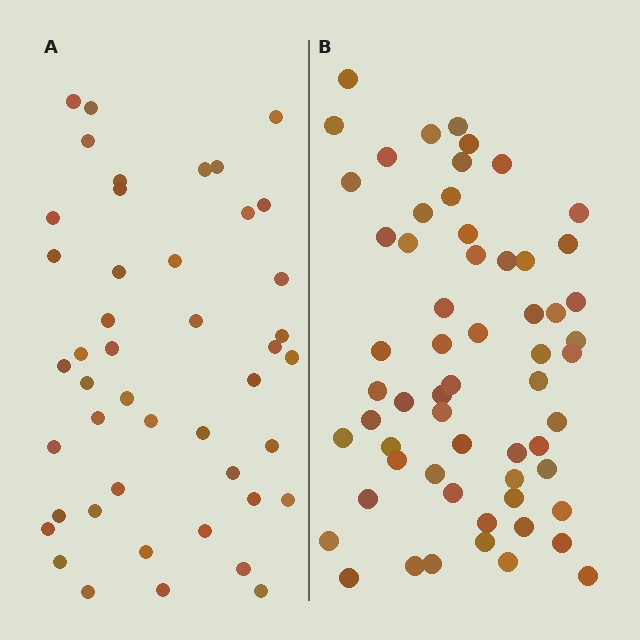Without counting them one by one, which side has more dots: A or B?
Region B (the right region) has more dots.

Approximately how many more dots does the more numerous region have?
Region B has approximately 15 more dots than region A.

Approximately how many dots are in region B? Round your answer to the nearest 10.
About 60 dots.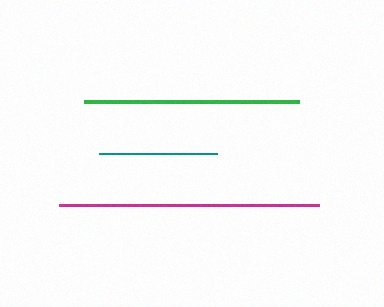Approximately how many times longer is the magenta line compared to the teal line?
The magenta line is approximately 2.2 times the length of the teal line.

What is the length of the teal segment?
The teal segment is approximately 117 pixels long.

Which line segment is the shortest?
The teal line is the shortest at approximately 117 pixels.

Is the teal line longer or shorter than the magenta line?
The magenta line is longer than the teal line.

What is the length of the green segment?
The green segment is approximately 215 pixels long.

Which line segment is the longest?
The magenta line is the longest at approximately 259 pixels.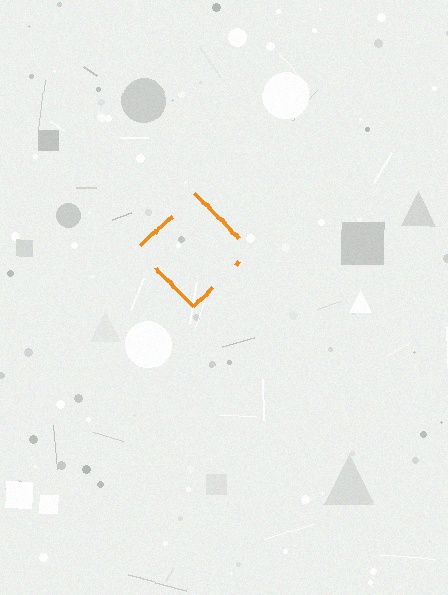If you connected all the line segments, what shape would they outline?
They would outline a diamond.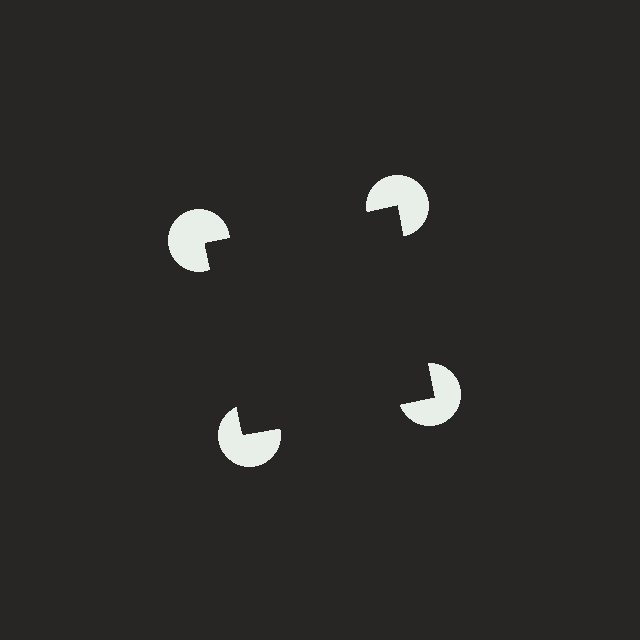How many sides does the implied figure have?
4 sides.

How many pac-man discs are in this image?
There are 4 — one at each vertex of the illusory square.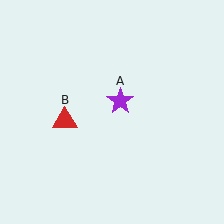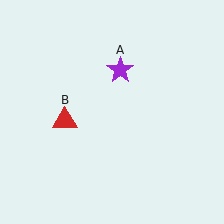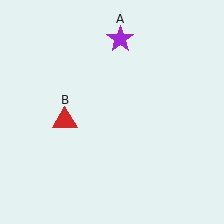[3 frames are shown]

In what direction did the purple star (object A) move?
The purple star (object A) moved up.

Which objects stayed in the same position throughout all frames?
Red triangle (object B) remained stationary.